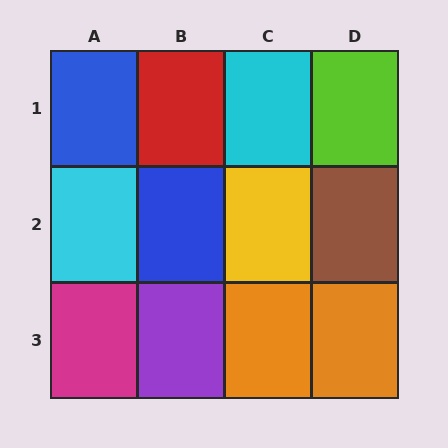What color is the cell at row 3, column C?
Orange.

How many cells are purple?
1 cell is purple.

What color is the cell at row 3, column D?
Orange.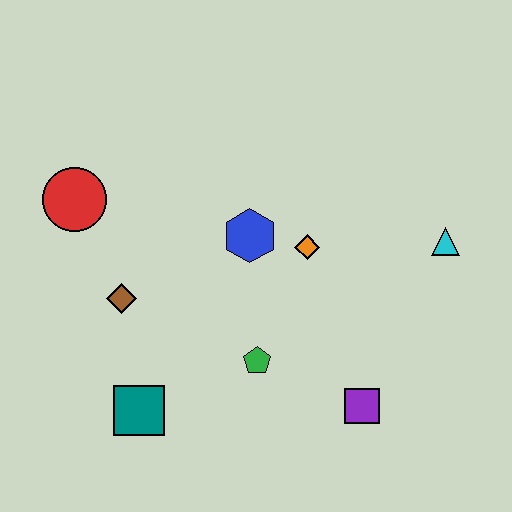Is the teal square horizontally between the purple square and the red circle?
Yes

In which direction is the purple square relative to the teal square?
The purple square is to the right of the teal square.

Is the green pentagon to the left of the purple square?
Yes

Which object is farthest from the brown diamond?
The cyan triangle is farthest from the brown diamond.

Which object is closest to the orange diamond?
The blue hexagon is closest to the orange diamond.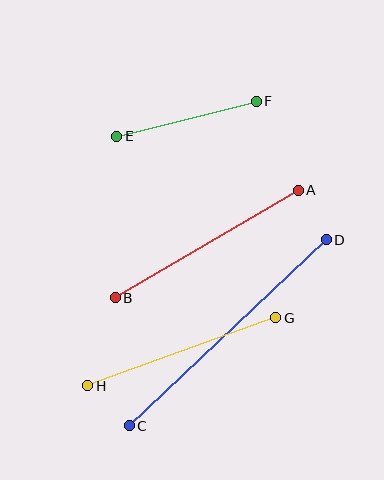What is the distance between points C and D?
The distance is approximately 271 pixels.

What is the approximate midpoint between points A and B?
The midpoint is at approximately (207, 244) pixels.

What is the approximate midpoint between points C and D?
The midpoint is at approximately (228, 333) pixels.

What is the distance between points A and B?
The distance is approximately 212 pixels.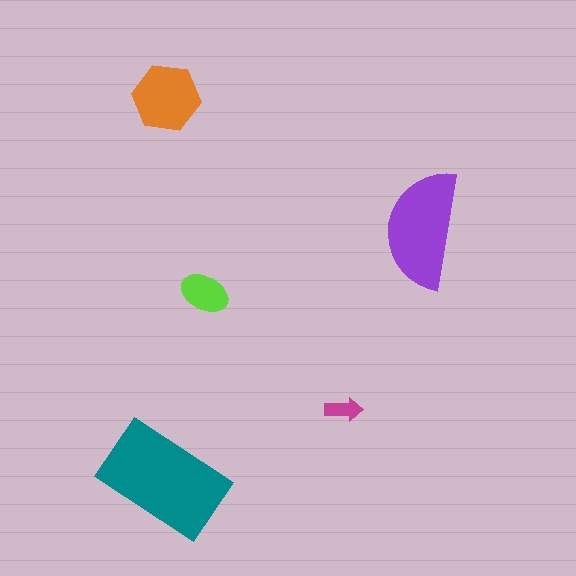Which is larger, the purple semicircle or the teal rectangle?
The teal rectangle.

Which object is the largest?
The teal rectangle.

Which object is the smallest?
The magenta arrow.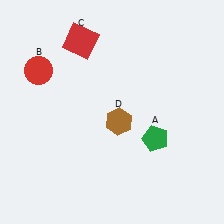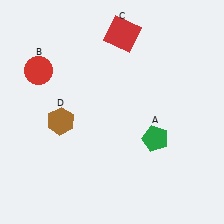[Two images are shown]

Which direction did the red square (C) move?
The red square (C) moved right.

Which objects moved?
The objects that moved are: the red square (C), the brown hexagon (D).